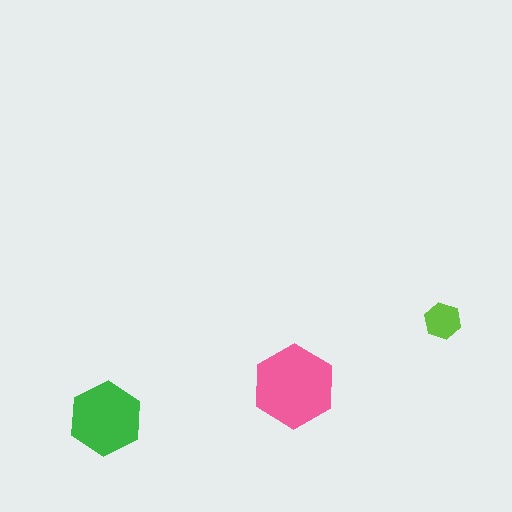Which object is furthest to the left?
The green hexagon is leftmost.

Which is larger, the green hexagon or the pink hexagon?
The pink one.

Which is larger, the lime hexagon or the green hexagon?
The green one.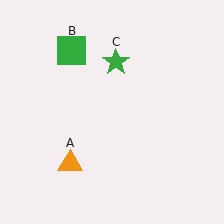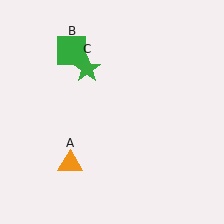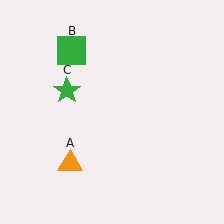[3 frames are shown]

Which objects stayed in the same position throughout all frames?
Orange triangle (object A) and green square (object B) remained stationary.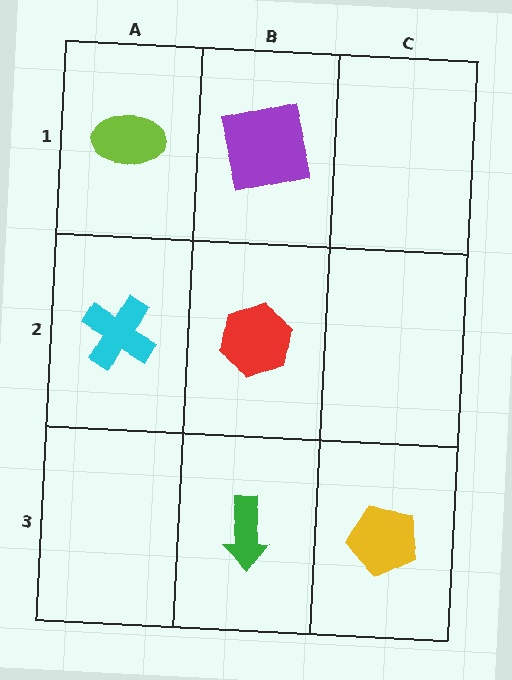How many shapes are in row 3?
2 shapes.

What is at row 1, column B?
A purple square.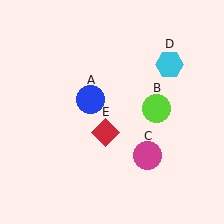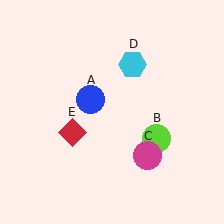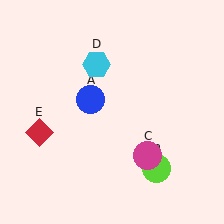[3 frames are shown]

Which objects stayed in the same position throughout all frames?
Blue circle (object A) and magenta circle (object C) remained stationary.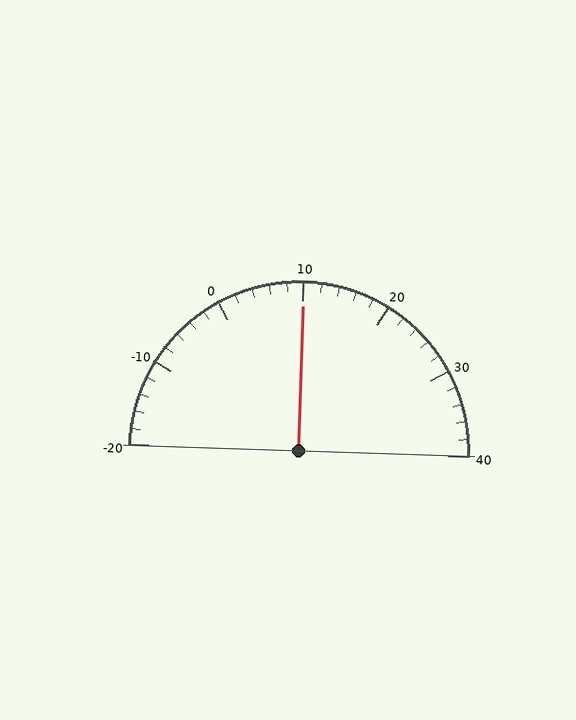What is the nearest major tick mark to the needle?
The nearest major tick mark is 10.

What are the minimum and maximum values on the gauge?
The gauge ranges from -20 to 40.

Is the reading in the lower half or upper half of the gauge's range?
The reading is in the upper half of the range (-20 to 40).